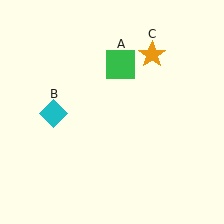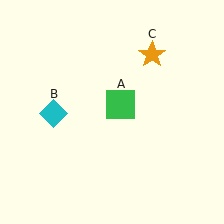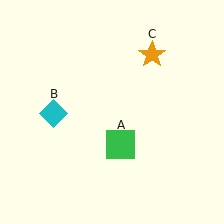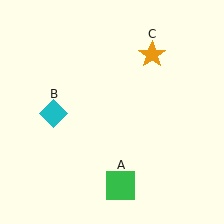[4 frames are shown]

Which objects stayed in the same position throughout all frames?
Cyan diamond (object B) and orange star (object C) remained stationary.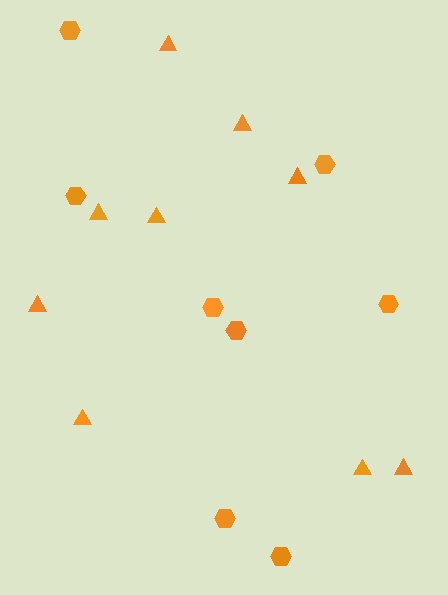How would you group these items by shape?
There are 2 groups: one group of hexagons (8) and one group of triangles (9).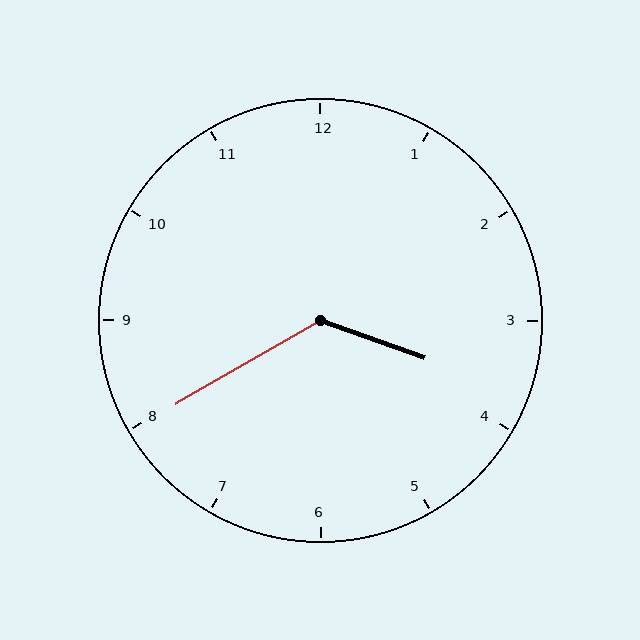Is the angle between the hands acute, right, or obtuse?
It is obtuse.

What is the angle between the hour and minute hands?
Approximately 130 degrees.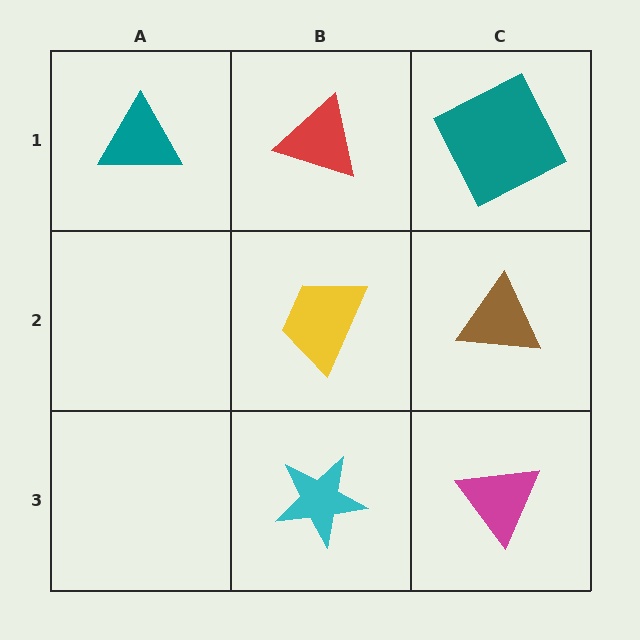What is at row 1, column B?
A red triangle.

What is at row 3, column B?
A cyan star.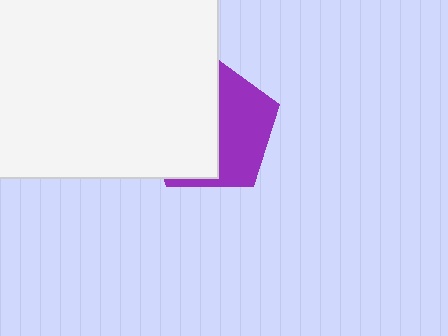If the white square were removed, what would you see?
You would see the complete purple pentagon.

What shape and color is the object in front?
The object in front is a white square.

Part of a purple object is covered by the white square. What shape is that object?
It is a pentagon.